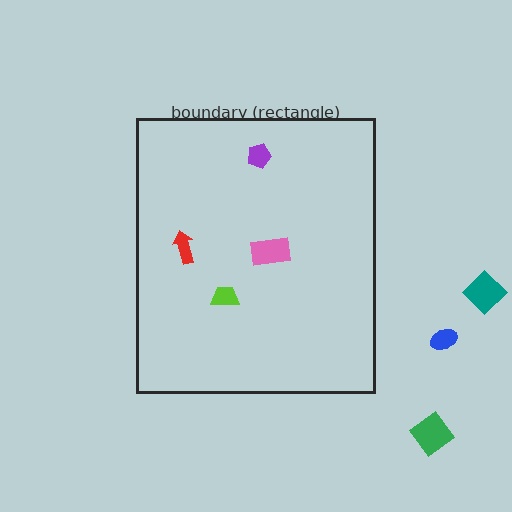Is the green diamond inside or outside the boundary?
Outside.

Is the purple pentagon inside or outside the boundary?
Inside.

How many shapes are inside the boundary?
4 inside, 3 outside.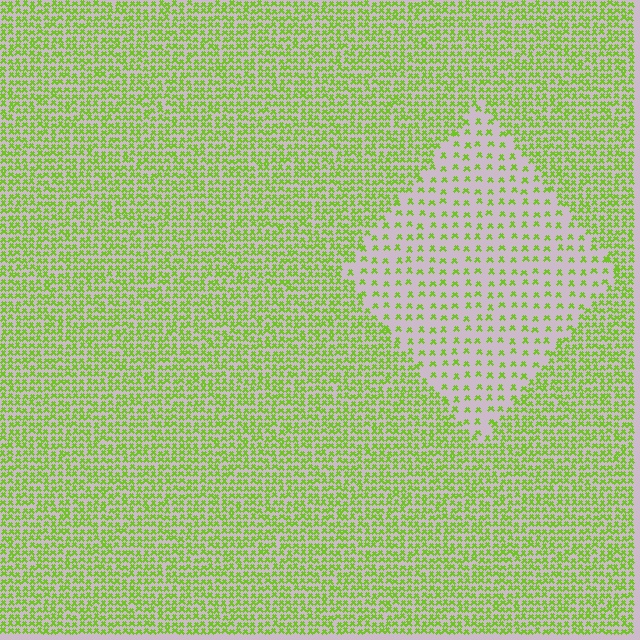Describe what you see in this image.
The image contains small lime elements arranged at two different densities. A diamond-shaped region is visible where the elements are less densely packed than the surrounding area.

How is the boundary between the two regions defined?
The boundary is defined by a change in element density (approximately 2.6x ratio). All elements are the same color, size, and shape.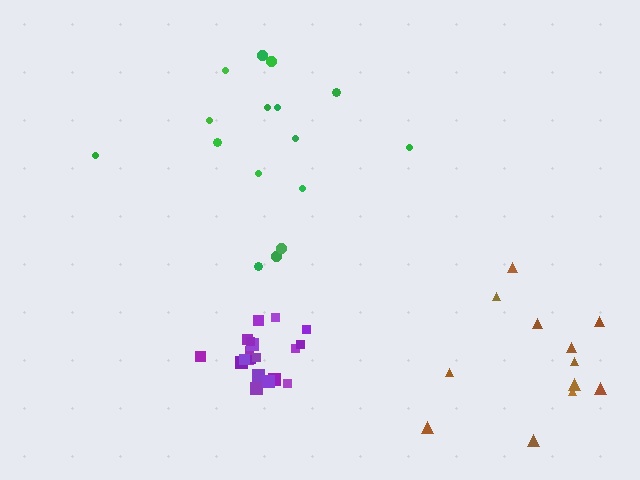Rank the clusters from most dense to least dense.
purple, brown, green.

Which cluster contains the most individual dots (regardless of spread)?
Purple (20).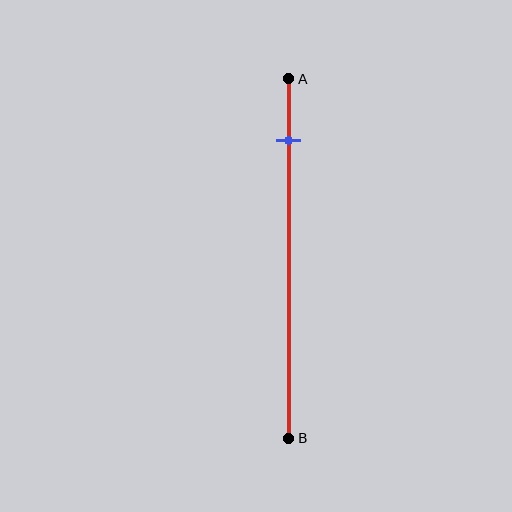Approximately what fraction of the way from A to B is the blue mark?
The blue mark is approximately 15% of the way from A to B.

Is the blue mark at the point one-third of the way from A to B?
No, the mark is at about 15% from A, not at the 33% one-third point.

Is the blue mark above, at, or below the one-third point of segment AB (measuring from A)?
The blue mark is above the one-third point of segment AB.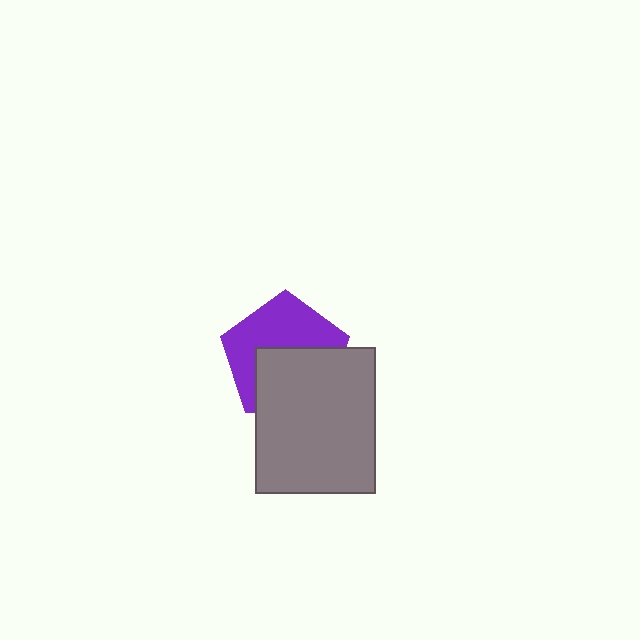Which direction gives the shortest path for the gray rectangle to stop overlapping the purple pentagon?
Moving down gives the shortest separation.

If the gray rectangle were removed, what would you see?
You would see the complete purple pentagon.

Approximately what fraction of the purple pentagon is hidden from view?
Roughly 48% of the purple pentagon is hidden behind the gray rectangle.